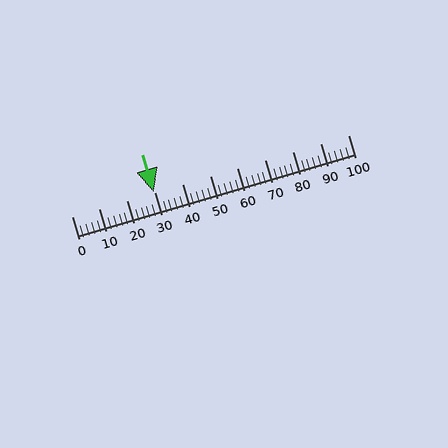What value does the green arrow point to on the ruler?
The green arrow points to approximately 30.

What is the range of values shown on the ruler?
The ruler shows values from 0 to 100.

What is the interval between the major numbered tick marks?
The major tick marks are spaced 10 units apart.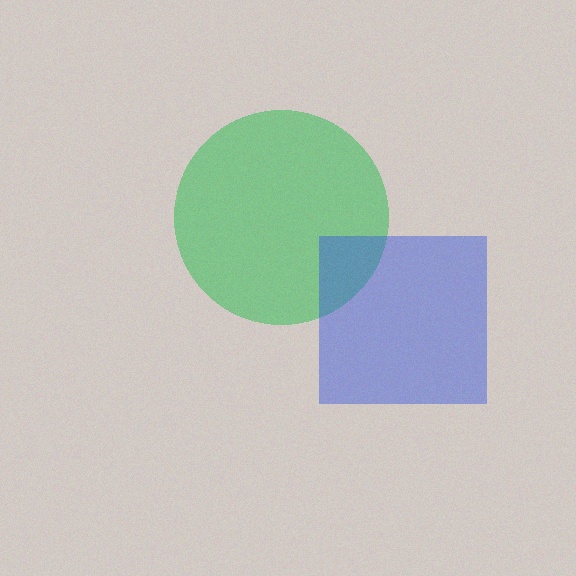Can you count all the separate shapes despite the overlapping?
Yes, there are 2 separate shapes.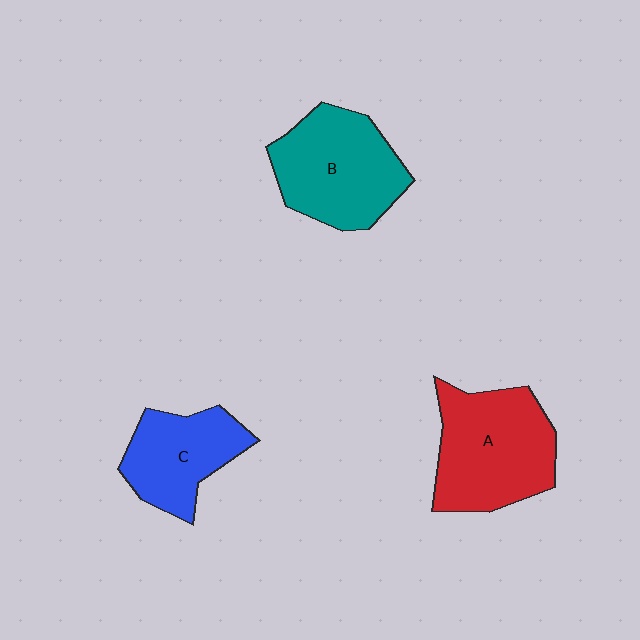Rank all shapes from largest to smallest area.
From largest to smallest: A (red), B (teal), C (blue).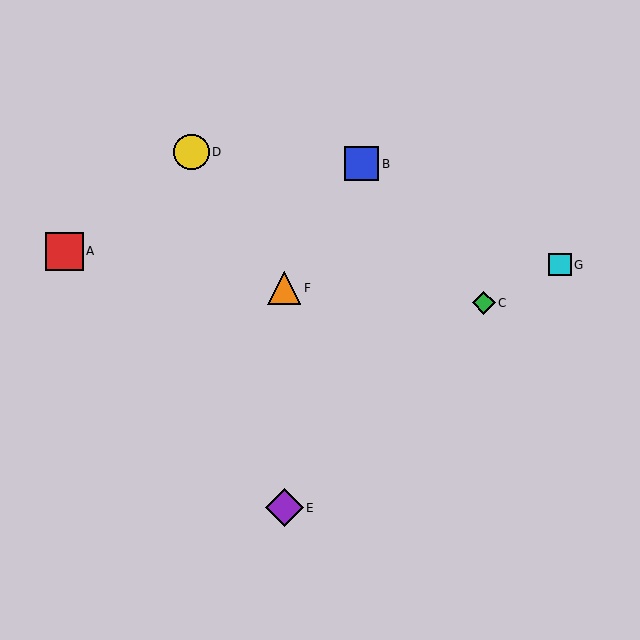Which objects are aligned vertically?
Objects E, F are aligned vertically.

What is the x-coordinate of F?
Object F is at x≈284.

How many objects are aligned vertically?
2 objects (E, F) are aligned vertically.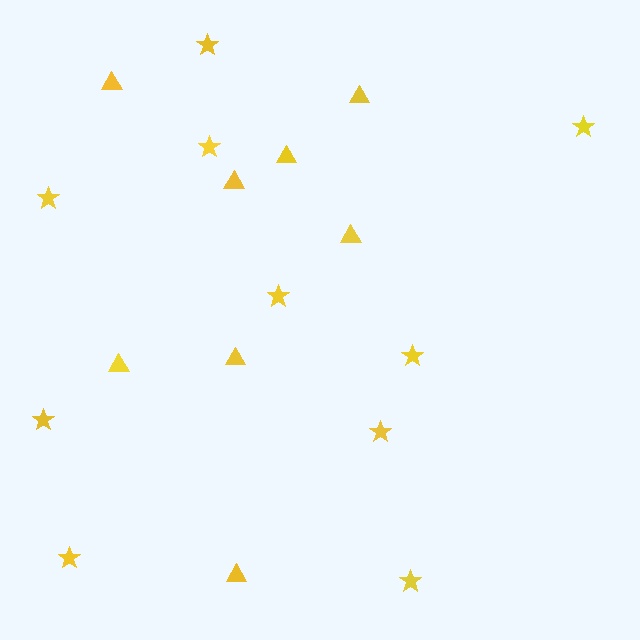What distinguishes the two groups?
There are 2 groups: one group of stars (10) and one group of triangles (8).